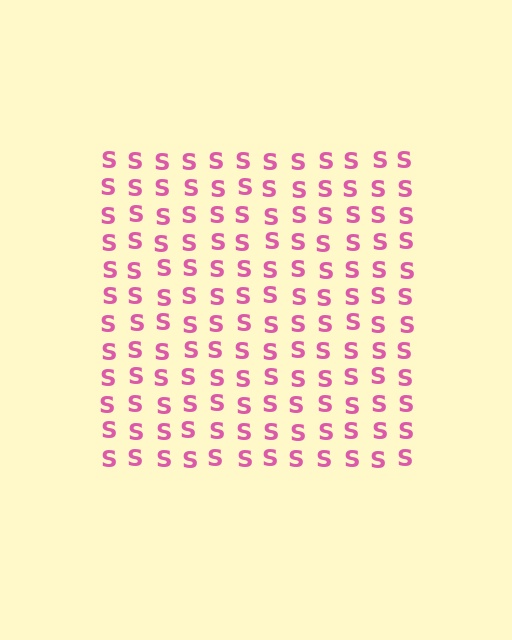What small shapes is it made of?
It is made of small letter S's.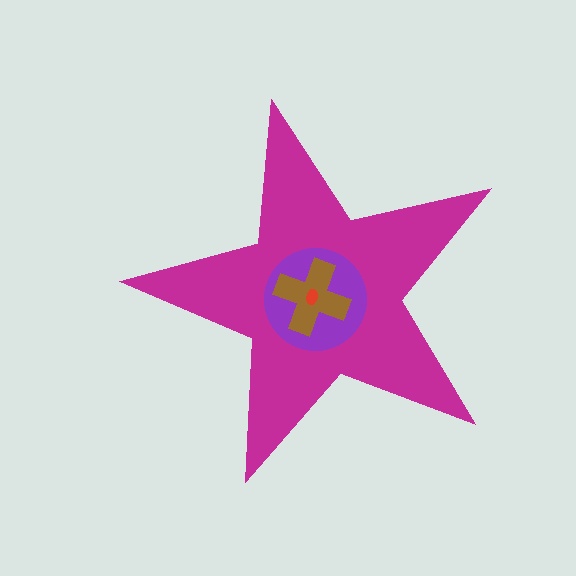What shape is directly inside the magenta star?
The purple circle.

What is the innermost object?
The red ellipse.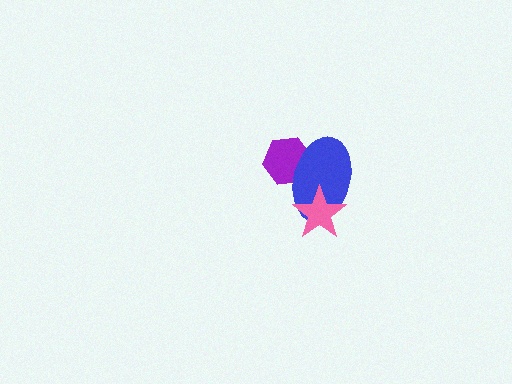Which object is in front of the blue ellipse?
The pink star is in front of the blue ellipse.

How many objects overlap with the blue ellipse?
2 objects overlap with the blue ellipse.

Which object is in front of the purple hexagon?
The blue ellipse is in front of the purple hexagon.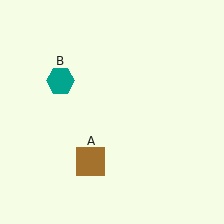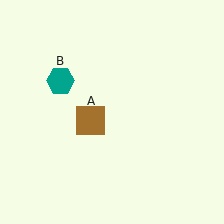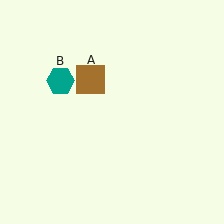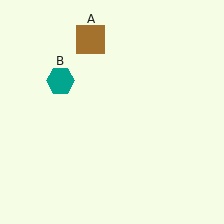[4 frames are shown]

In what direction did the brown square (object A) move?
The brown square (object A) moved up.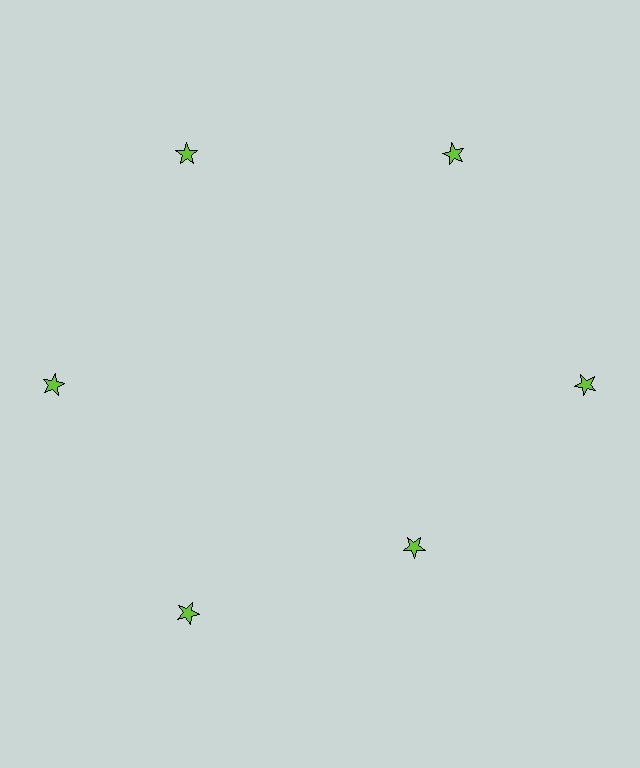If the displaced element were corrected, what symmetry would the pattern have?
It would have 6-fold rotational symmetry — the pattern would map onto itself every 60 degrees.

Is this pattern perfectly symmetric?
No. The 6 lime stars are arranged in a ring, but one element near the 5 o'clock position is pulled inward toward the center, breaking the 6-fold rotational symmetry.